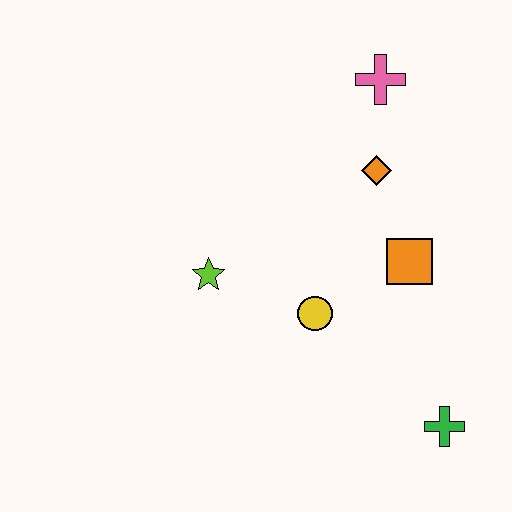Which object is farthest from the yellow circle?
The pink cross is farthest from the yellow circle.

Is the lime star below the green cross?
No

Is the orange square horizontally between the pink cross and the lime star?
No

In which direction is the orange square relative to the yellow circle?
The orange square is to the right of the yellow circle.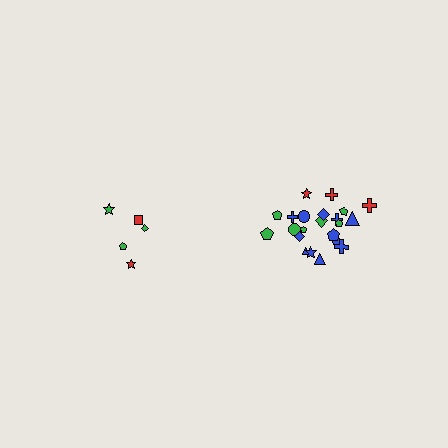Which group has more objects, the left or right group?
The right group.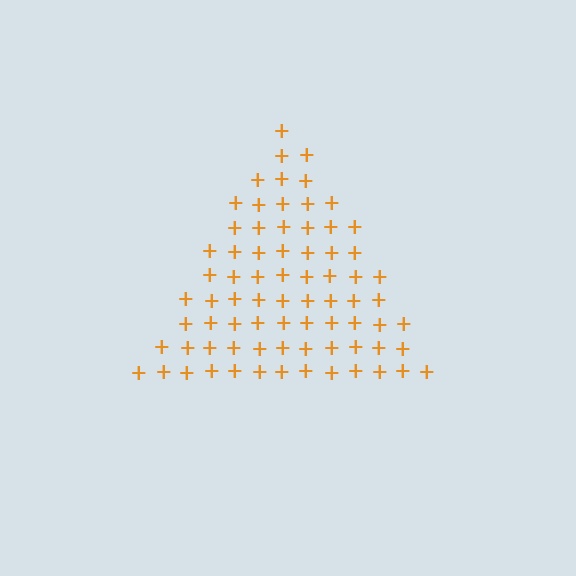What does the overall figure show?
The overall figure shows a triangle.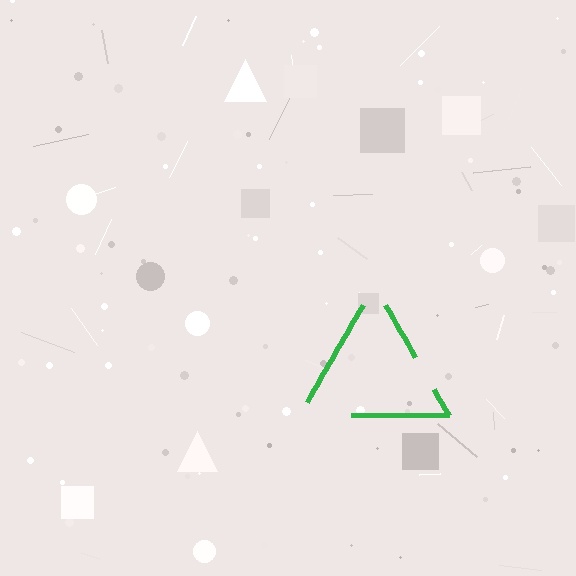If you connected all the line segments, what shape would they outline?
They would outline a triangle.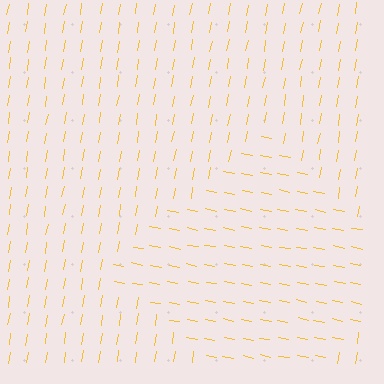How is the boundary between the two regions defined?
The boundary is defined purely by a change in line orientation (approximately 89 degrees difference). All lines are the same color and thickness.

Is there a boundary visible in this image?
Yes, there is a texture boundary formed by a change in line orientation.